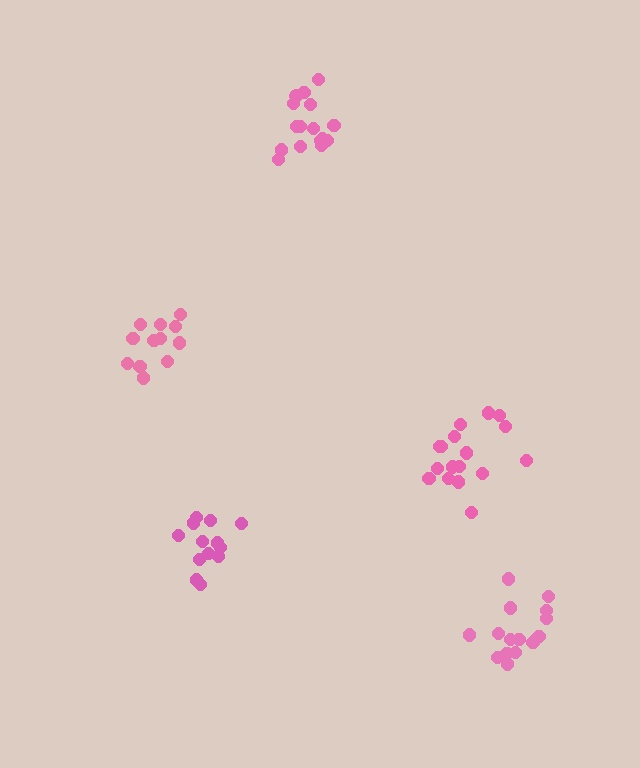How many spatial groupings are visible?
There are 5 spatial groupings.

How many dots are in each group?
Group 1: 13 dots, Group 2: 17 dots, Group 3: 12 dots, Group 4: 16 dots, Group 5: 16 dots (74 total).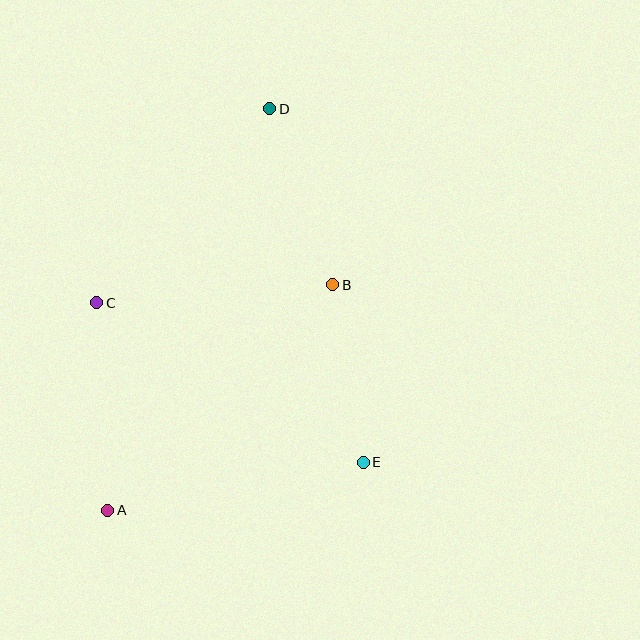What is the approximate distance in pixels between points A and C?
The distance between A and C is approximately 208 pixels.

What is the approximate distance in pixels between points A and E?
The distance between A and E is approximately 260 pixels.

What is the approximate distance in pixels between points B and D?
The distance between B and D is approximately 187 pixels.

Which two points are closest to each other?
Points B and E are closest to each other.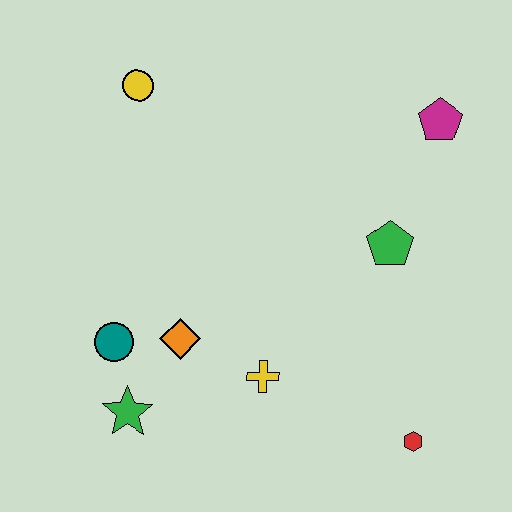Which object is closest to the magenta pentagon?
The green pentagon is closest to the magenta pentagon.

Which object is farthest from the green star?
The magenta pentagon is farthest from the green star.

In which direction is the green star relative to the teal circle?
The green star is below the teal circle.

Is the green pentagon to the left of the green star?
No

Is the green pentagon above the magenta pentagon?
No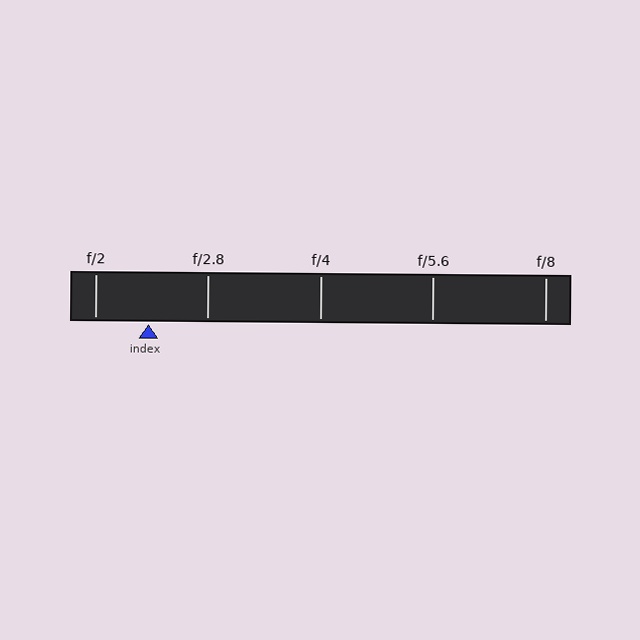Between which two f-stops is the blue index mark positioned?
The index mark is between f/2 and f/2.8.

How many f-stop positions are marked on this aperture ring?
There are 5 f-stop positions marked.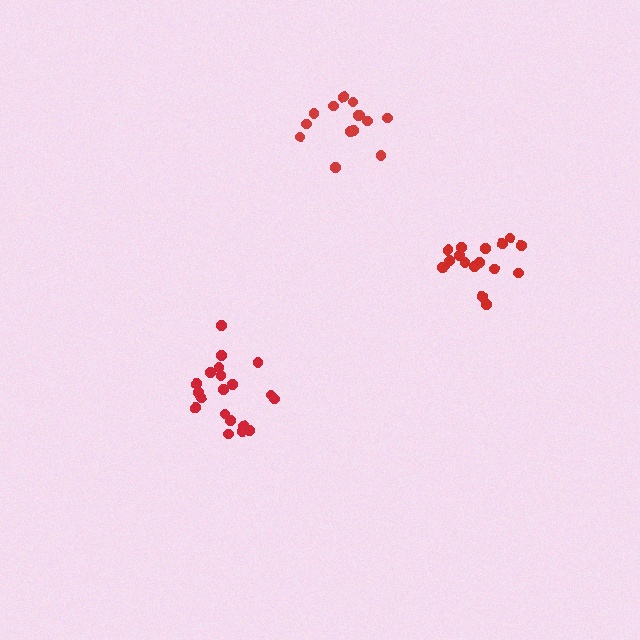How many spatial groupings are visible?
There are 3 spatial groupings.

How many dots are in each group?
Group 1: 17 dots, Group 2: 20 dots, Group 3: 14 dots (51 total).